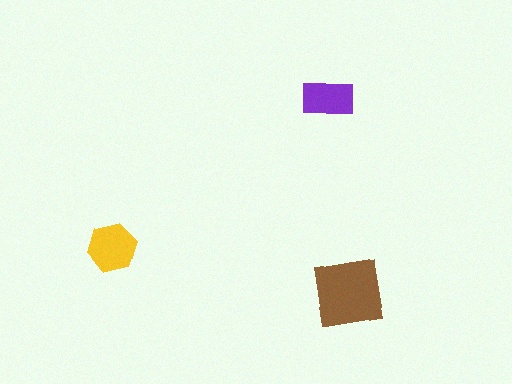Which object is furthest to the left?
The yellow hexagon is leftmost.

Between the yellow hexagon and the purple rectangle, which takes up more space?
The yellow hexagon.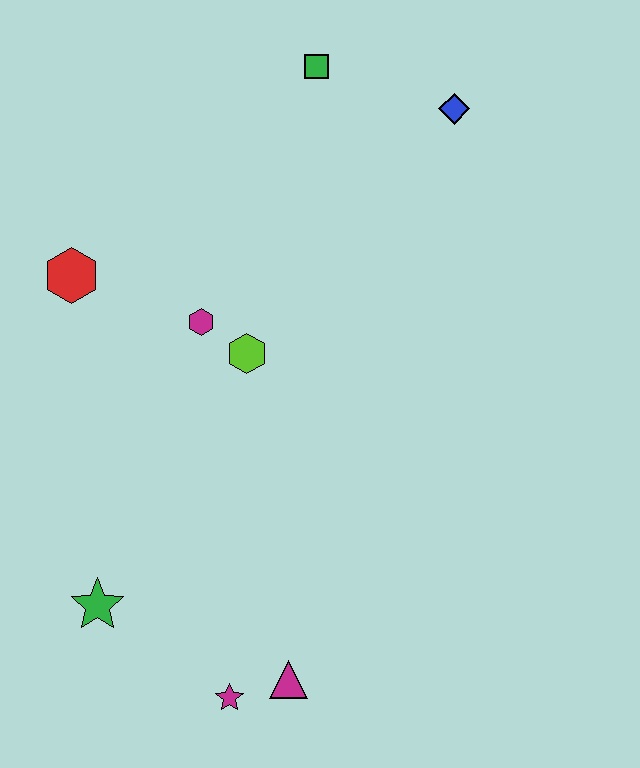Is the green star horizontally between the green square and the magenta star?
No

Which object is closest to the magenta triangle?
The magenta star is closest to the magenta triangle.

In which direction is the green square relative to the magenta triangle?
The green square is above the magenta triangle.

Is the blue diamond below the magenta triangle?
No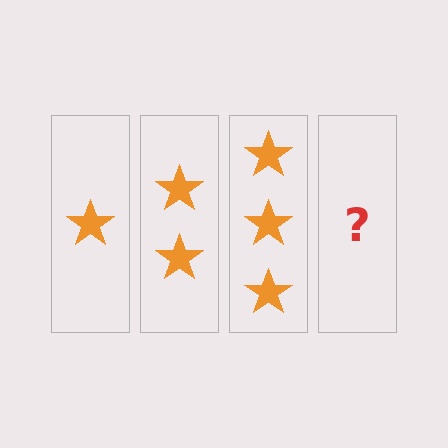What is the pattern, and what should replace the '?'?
The pattern is that each step adds one more star. The '?' should be 4 stars.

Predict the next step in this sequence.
The next step is 4 stars.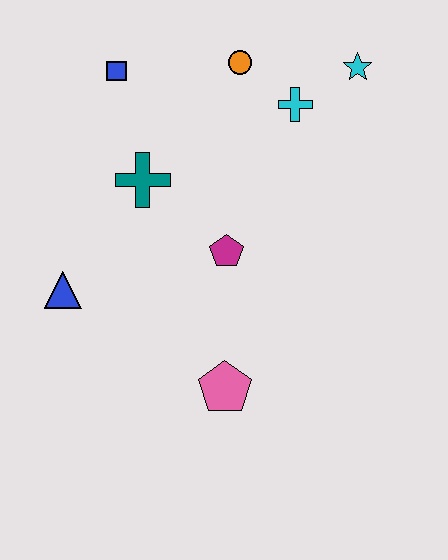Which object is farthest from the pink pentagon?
The cyan star is farthest from the pink pentagon.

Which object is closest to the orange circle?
The cyan cross is closest to the orange circle.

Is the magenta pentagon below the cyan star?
Yes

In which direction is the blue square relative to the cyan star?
The blue square is to the left of the cyan star.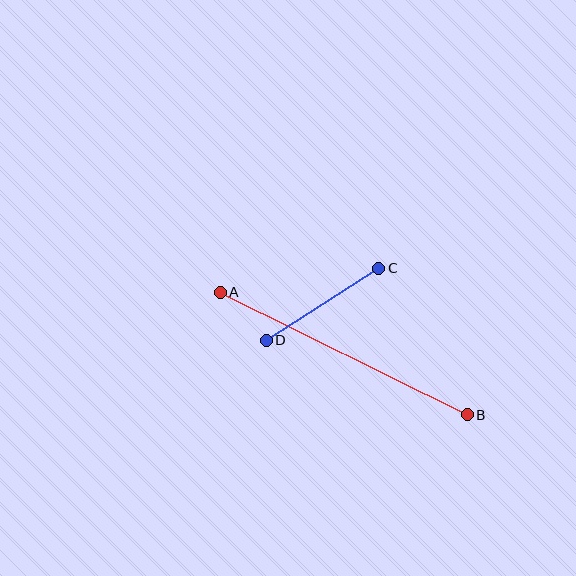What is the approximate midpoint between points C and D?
The midpoint is at approximately (322, 304) pixels.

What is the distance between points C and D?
The distance is approximately 133 pixels.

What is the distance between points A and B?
The distance is approximately 276 pixels.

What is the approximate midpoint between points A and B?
The midpoint is at approximately (344, 354) pixels.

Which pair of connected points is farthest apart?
Points A and B are farthest apart.